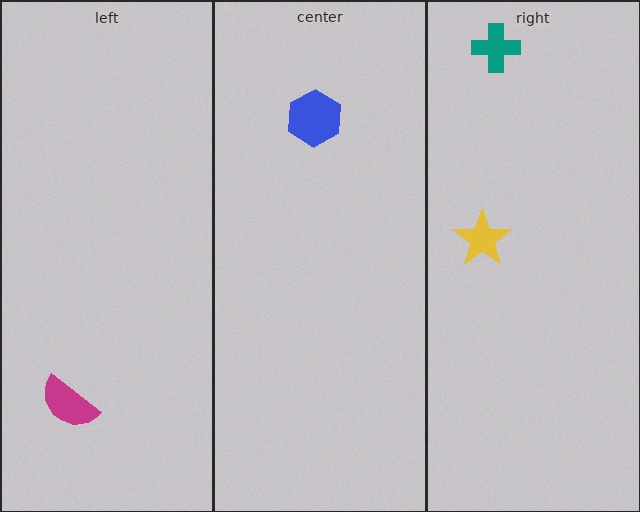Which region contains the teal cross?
The right region.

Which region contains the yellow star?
The right region.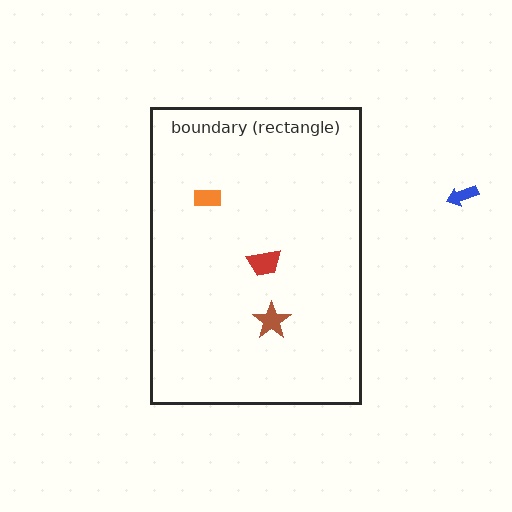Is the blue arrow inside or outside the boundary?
Outside.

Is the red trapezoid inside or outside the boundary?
Inside.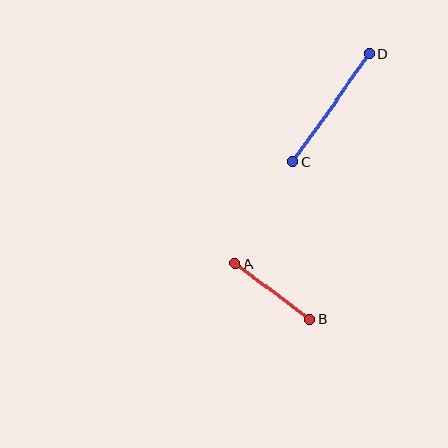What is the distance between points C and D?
The distance is approximately 132 pixels.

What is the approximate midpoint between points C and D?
The midpoint is at approximately (331, 108) pixels.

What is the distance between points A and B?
The distance is approximately 93 pixels.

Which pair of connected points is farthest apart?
Points C and D are farthest apart.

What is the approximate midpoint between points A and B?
The midpoint is at approximately (272, 292) pixels.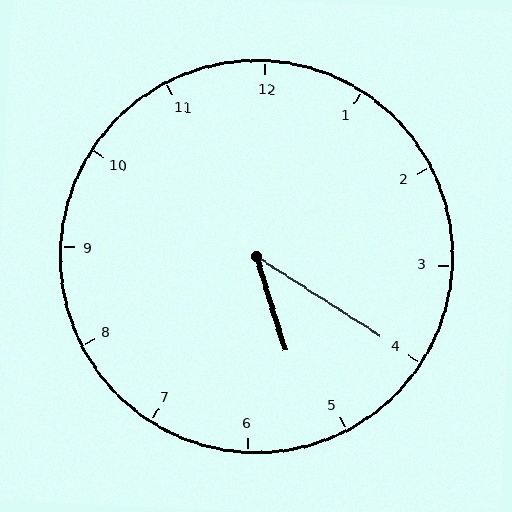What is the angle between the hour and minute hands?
Approximately 40 degrees.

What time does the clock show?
5:20.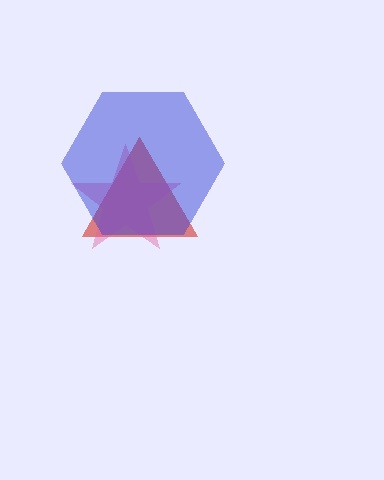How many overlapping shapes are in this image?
There are 3 overlapping shapes in the image.